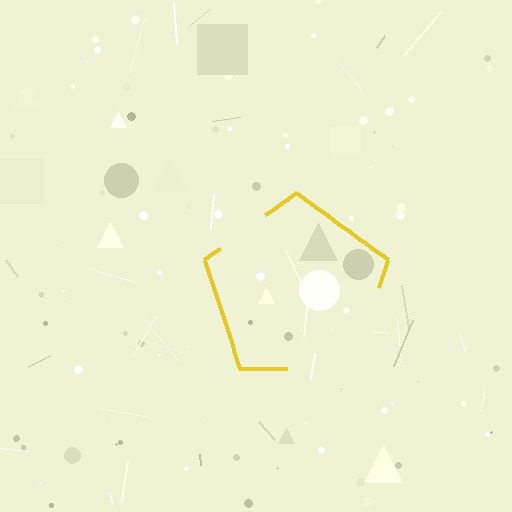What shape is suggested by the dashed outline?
The dashed outline suggests a pentagon.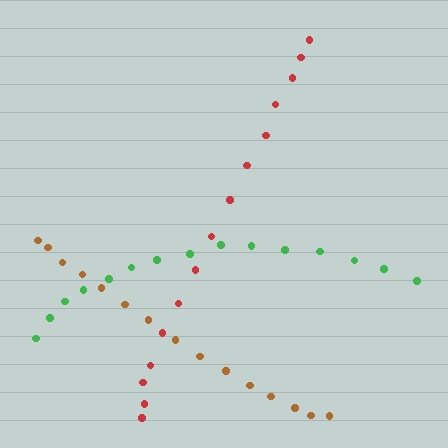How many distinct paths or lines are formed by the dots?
There are 3 distinct paths.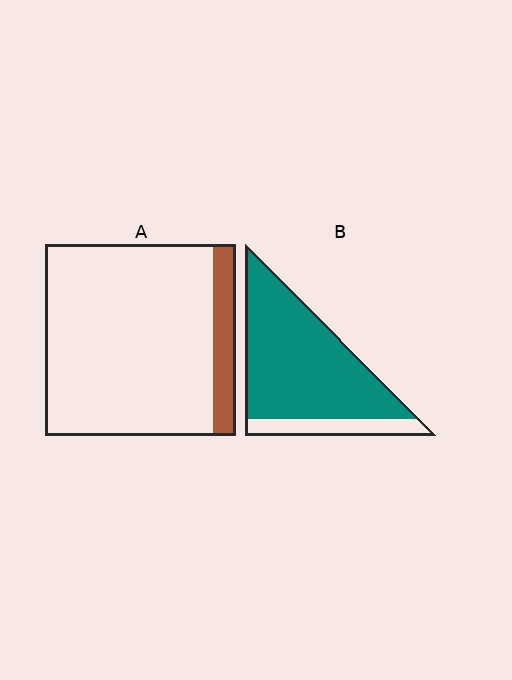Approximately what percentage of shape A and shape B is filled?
A is approximately 10% and B is approximately 85%.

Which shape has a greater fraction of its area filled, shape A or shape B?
Shape B.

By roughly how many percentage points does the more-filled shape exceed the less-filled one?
By roughly 70 percentage points (B over A).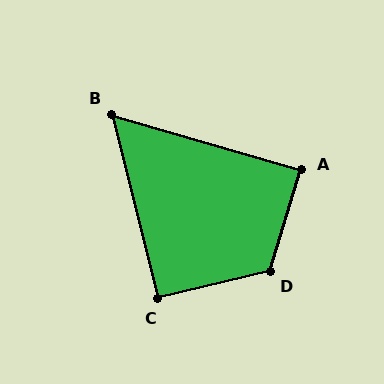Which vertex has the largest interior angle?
D, at approximately 120 degrees.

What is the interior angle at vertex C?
Approximately 91 degrees (approximately right).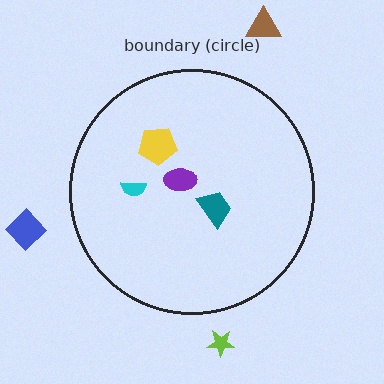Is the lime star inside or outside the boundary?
Outside.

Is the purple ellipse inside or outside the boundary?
Inside.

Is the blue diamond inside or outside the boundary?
Outside.